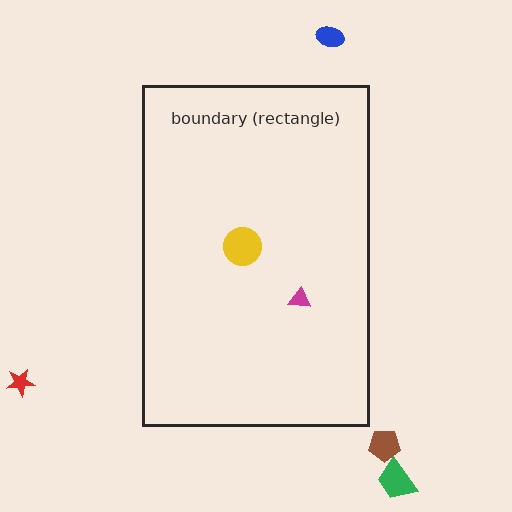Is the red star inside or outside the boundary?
Outside.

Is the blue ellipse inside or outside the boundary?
Outside.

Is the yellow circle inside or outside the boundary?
Inside.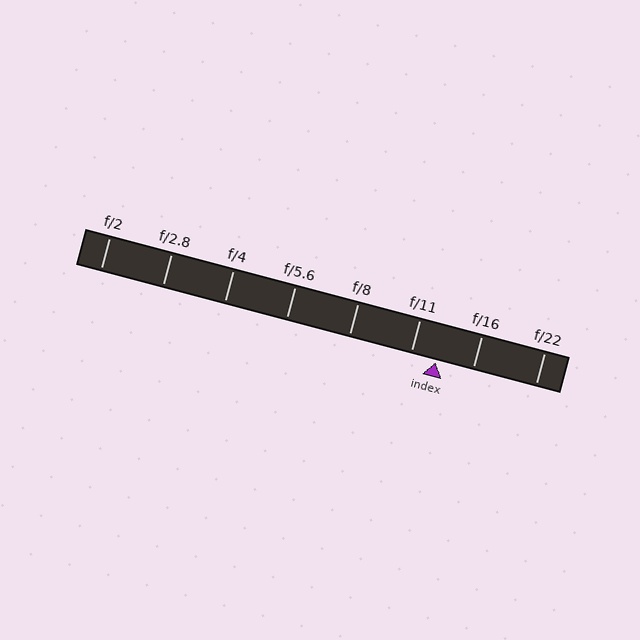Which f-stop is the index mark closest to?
The index mark is closest to f/11.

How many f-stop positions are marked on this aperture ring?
There are 8 f-stop positions marked.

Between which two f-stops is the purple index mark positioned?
The index mark is between f/11 and f/16.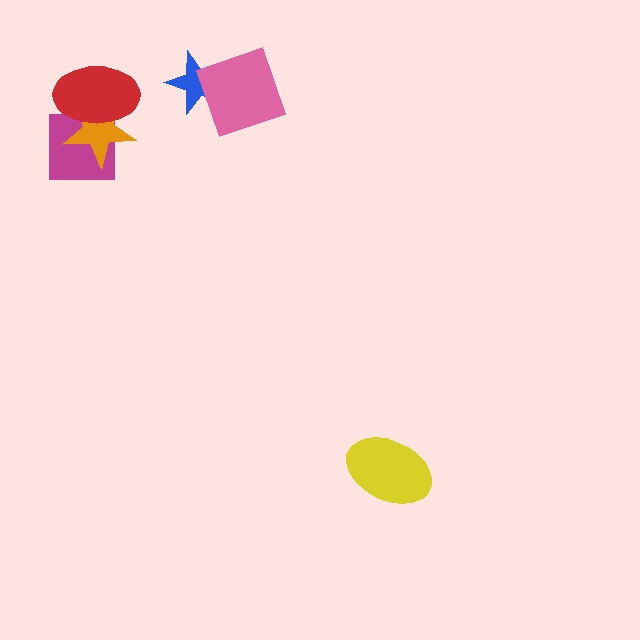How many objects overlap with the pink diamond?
1 object overlaps with the pink diamond.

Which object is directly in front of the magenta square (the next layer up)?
The orange star is directly in front of the magenta square.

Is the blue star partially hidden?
Yes, it is partially covered by another shape.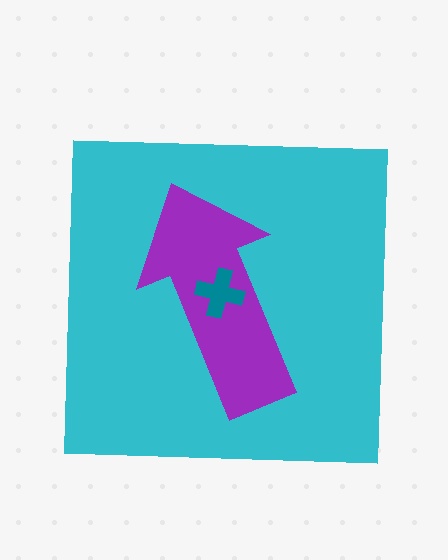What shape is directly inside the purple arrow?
The teal cross.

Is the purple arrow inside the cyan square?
Yes.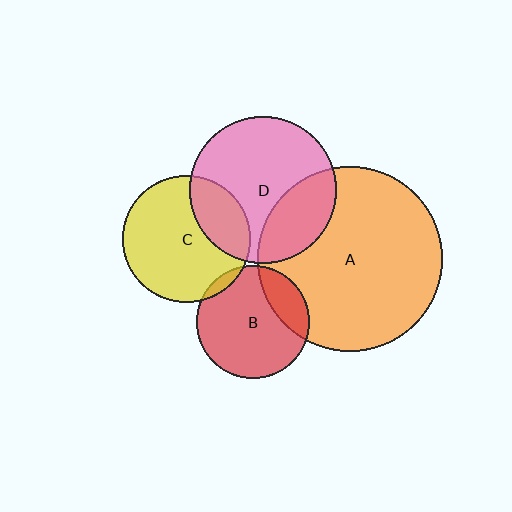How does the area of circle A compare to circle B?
Approximately 2.7 times.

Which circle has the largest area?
Circle A (orange).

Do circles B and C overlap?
Yes.